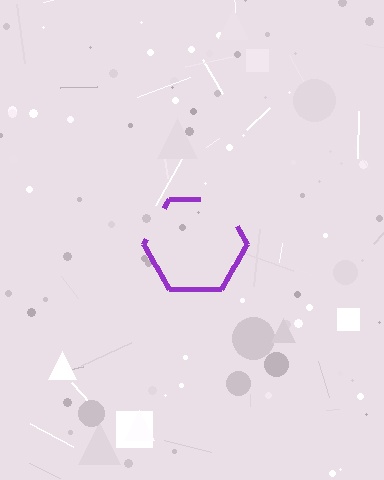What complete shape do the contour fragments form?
The contour fragments form a hexagon.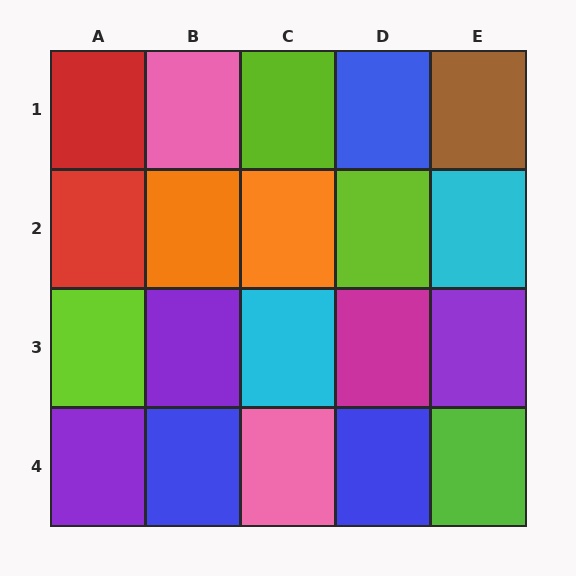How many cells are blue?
3 cells are blue.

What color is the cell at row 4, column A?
Purple.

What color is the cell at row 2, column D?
Lime.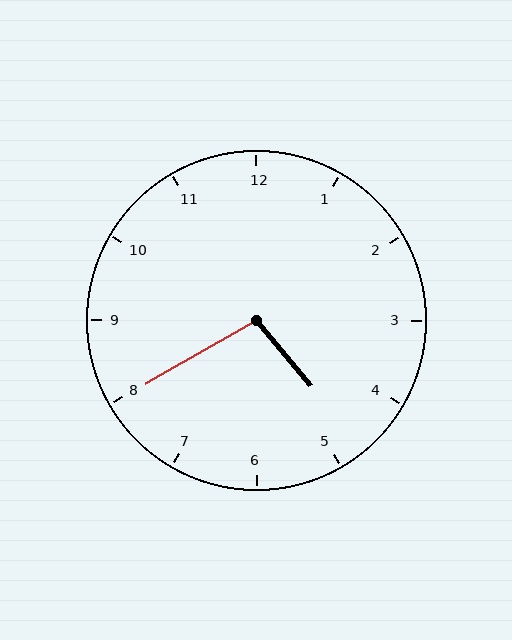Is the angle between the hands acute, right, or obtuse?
It is obtuse.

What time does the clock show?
4:40.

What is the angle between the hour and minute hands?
Approximately 100 degrees.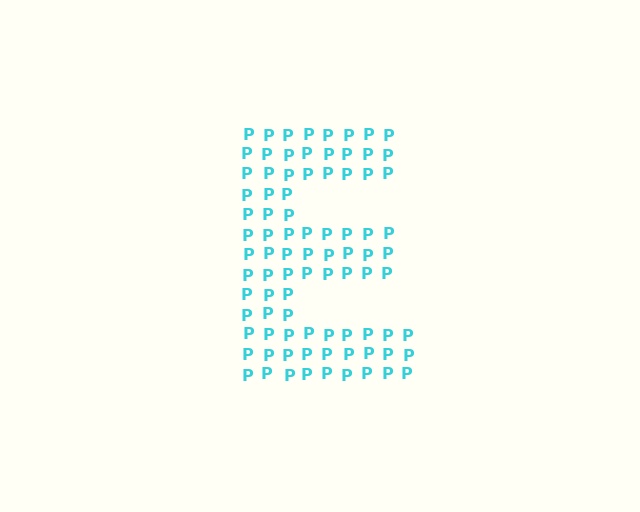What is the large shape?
The large shape is the letter E.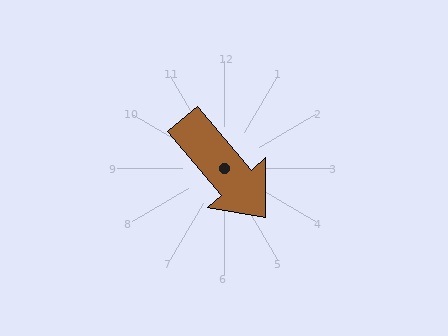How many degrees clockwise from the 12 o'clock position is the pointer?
Approximately 140 degrees.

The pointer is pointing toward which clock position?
Roughly 5 o'clock.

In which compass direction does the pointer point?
Southeast.